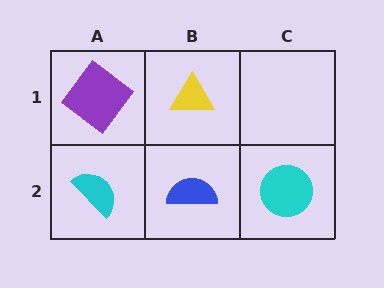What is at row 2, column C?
A cyan circle.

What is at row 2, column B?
A blue semicircle.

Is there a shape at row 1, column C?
No, that cell is empty.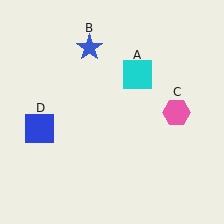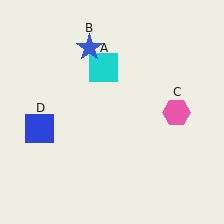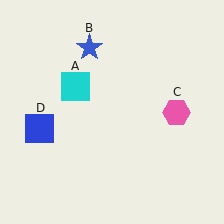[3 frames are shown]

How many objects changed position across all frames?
1 object changed position: cyan square (object A).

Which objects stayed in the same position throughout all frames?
Blue star (object B) and pink hexagon (object C) and blue square (object D) remained stationary.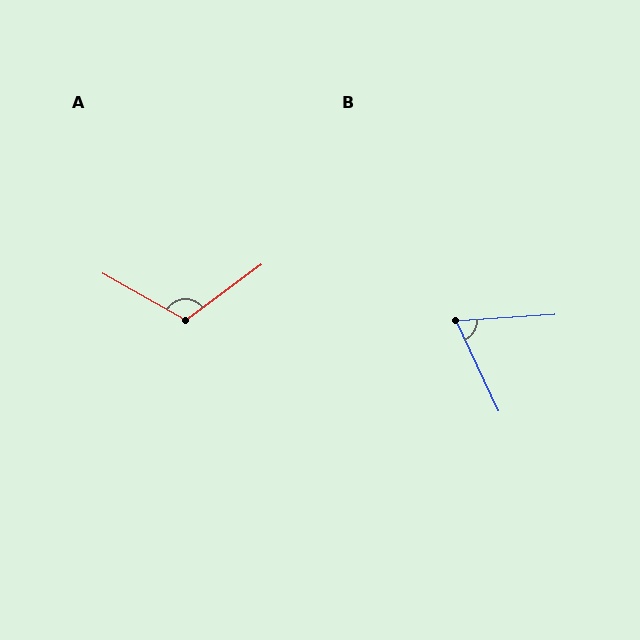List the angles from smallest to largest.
B (69°), A (114°).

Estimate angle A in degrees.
Approximately 114 degrees.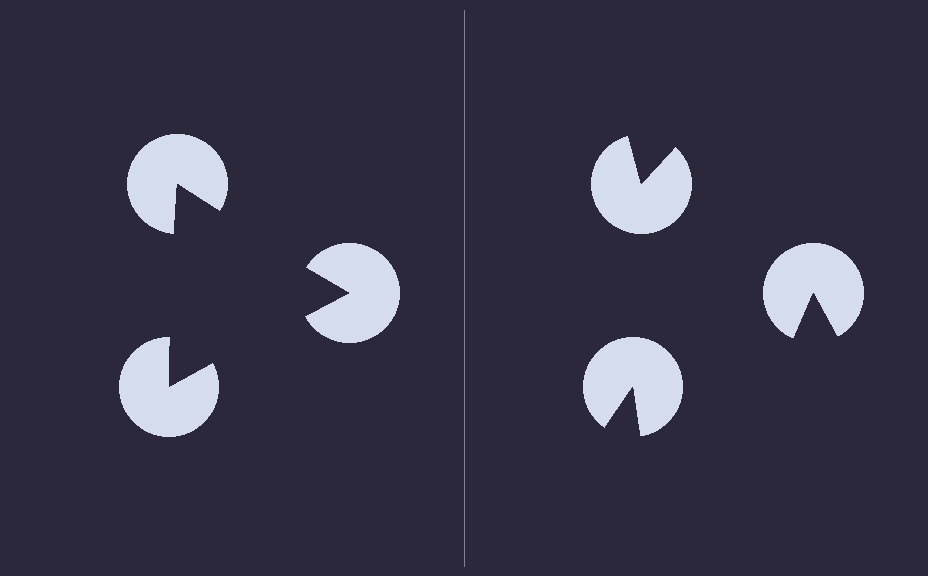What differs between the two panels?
The pac-man discs are positioned identically on both sides; only the wedge orientations differ. On the left they align to a triangle; on the right they are misaligned.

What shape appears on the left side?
An illusory triangle.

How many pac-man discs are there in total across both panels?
6 — 3 on each side.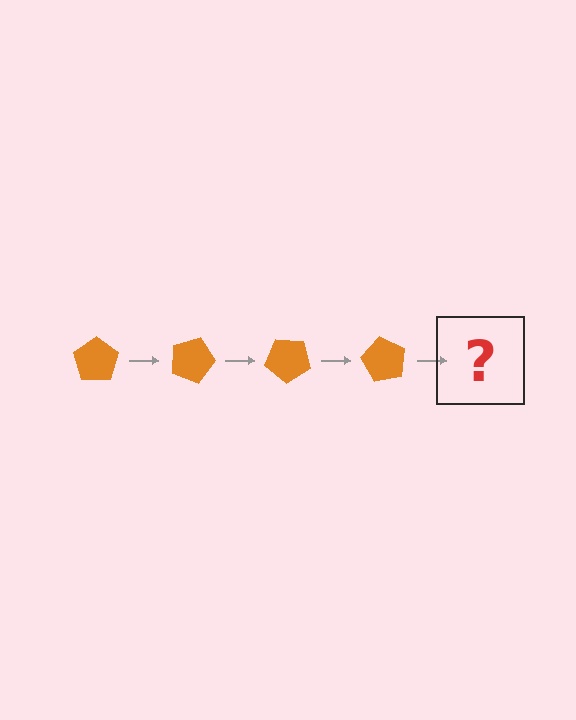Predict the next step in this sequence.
The next step is an orange pentagon rotated 80 degrees.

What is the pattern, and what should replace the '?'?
The pattern is that the pentagon rotates 20 degrees each step. The '?' should be an orange pentagon rotated 80 degrees.